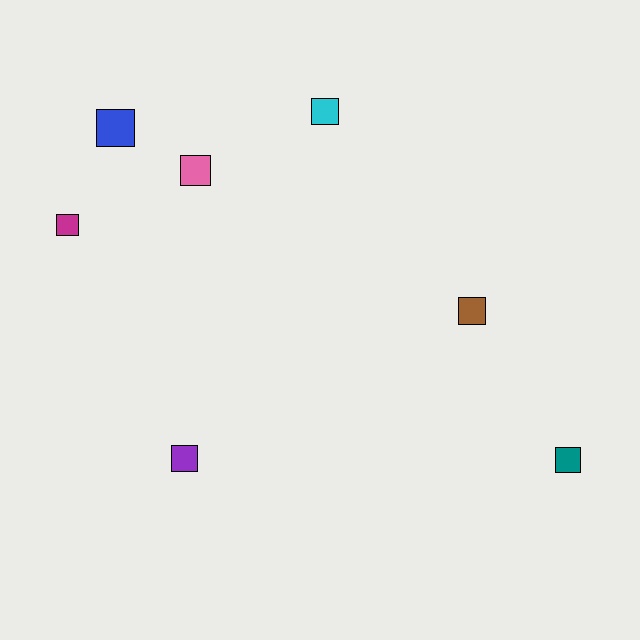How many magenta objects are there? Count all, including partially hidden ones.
There is 1 magenta object.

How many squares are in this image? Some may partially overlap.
There are 7 squares.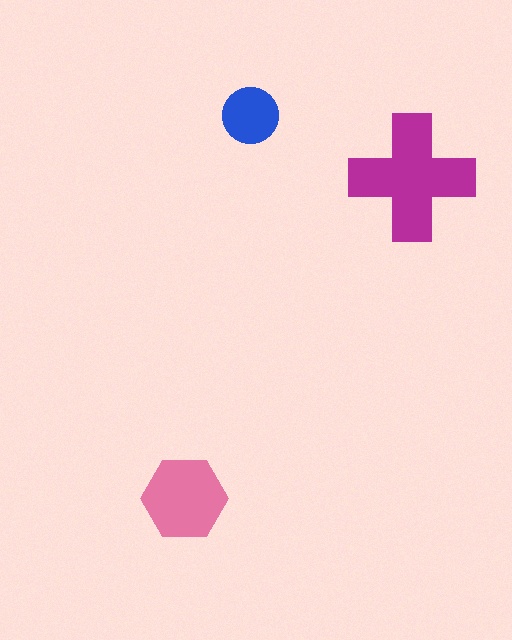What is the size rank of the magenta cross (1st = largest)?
1st.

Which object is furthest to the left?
The pink hexagon is leftmost.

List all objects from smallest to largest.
The blue circle, the pink hexagon, the magenta cross.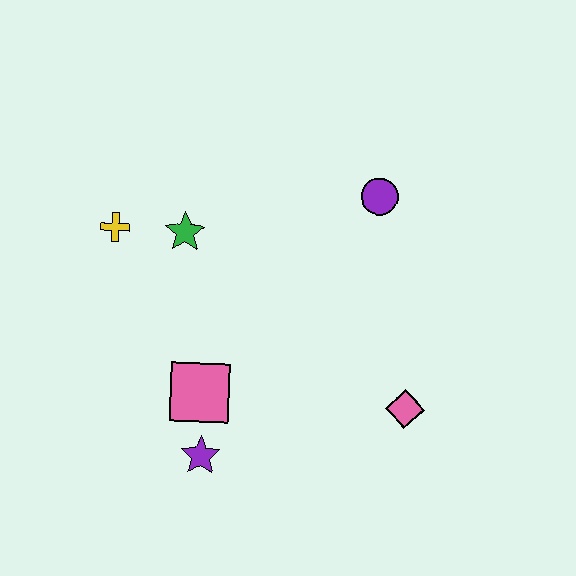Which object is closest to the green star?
The yellow cross is closest to the green star.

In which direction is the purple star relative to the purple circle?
The purple star is below the purple circle.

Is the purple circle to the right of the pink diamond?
No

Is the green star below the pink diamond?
No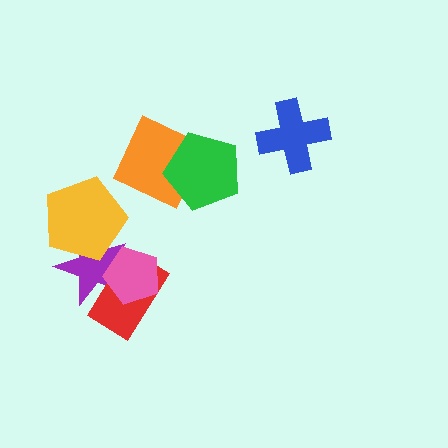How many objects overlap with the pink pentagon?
2 objects overlap with the pink pentagon.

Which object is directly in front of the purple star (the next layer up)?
The yellow pentagon is directly in front of the purple star.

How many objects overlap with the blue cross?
0 objects overlap with the blue cross.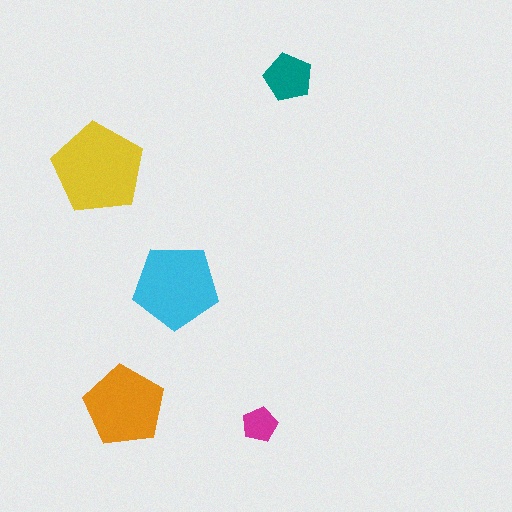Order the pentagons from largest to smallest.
the yellow one, the cyan one, the orange one, the teal one, the magenta one.